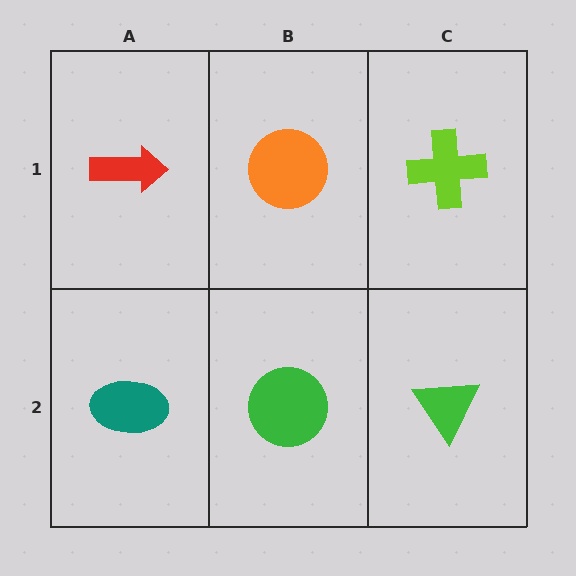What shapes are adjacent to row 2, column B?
An orange circle (row 1, column B), a teal ellipse (row 2, column A), a green triangle (row 2, column C).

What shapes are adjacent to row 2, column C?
A lime cross (row 1, column C), a green circle (row 2, column B).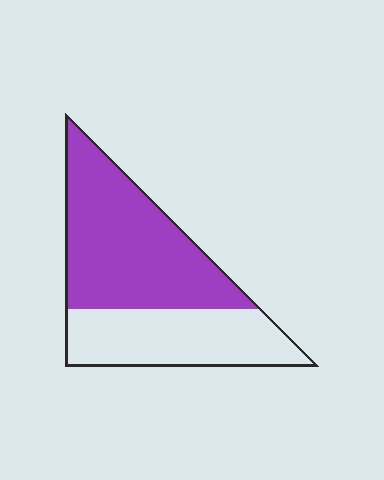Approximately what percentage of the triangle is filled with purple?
Approximately 60%.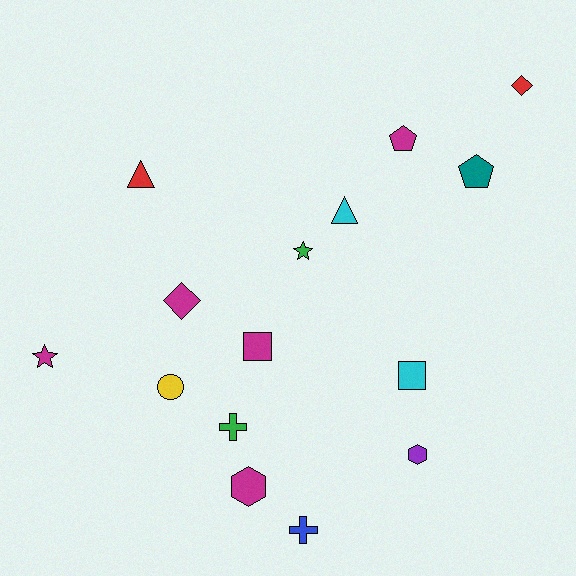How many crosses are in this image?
There are 2 crosses.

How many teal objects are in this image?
There is 1 teal object.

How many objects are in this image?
There are 15 objects.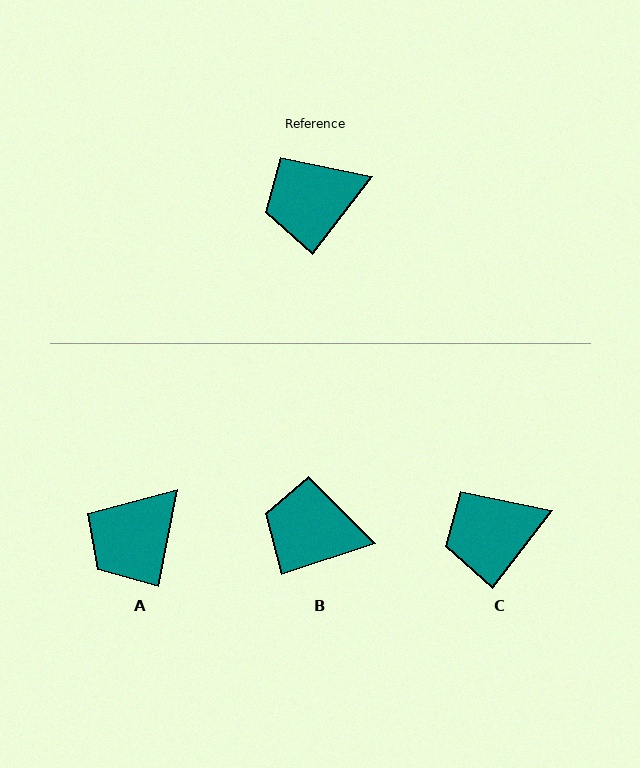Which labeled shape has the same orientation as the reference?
C.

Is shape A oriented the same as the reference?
No, it is off by about 26 degrees.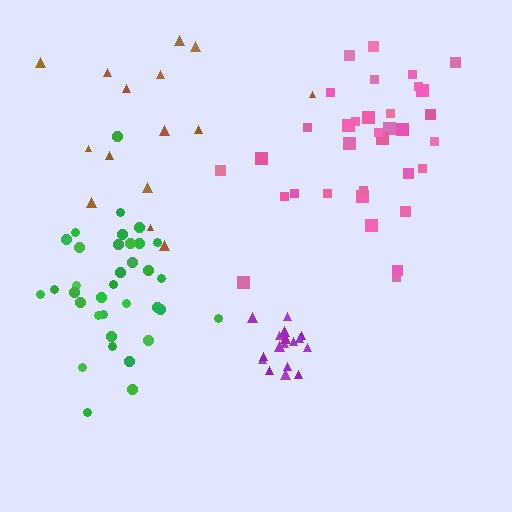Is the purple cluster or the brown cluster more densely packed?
Purple.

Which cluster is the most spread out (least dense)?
Brown.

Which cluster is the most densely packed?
Purple.